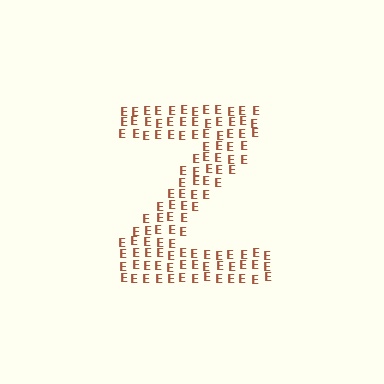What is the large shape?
The large shape is the letter Z.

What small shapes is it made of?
It is made of small letter E's.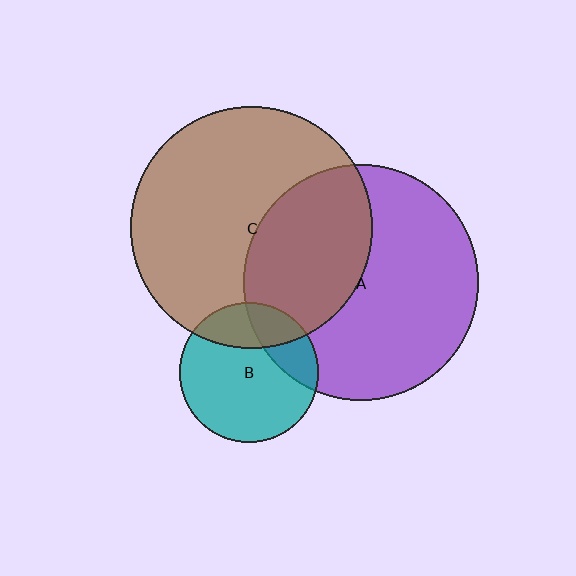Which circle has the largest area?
Circle C (brown).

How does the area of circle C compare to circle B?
Approximately 3.0 times.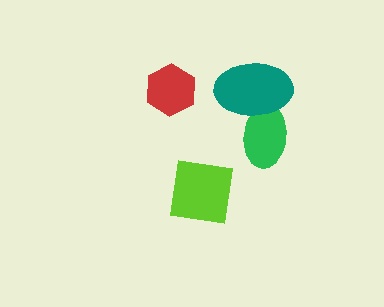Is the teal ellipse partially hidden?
No, no other shape covers it.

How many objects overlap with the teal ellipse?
1 object overlaps with the teal ellipse.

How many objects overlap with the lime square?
0 objects overlap with the lime square.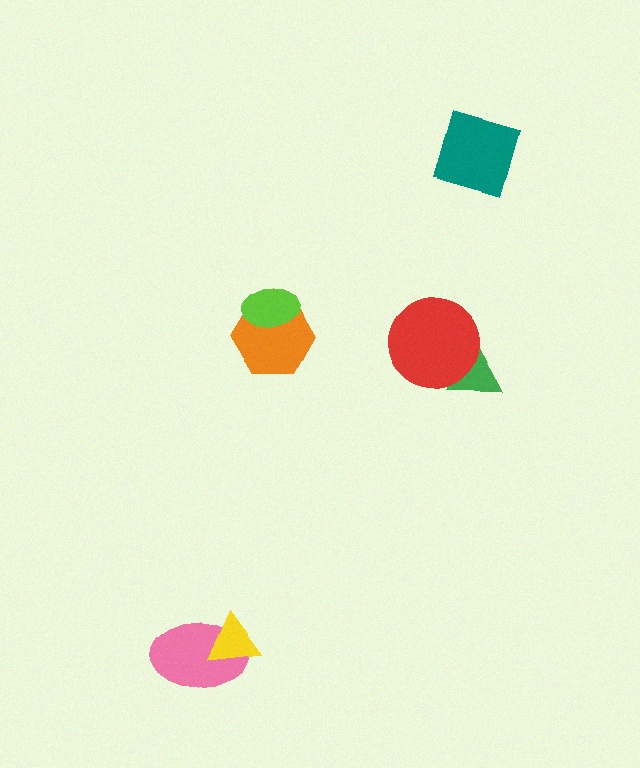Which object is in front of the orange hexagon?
The lime ellipse is in front of the orange hexagon.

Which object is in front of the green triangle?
The red circle is in front of the green triangle.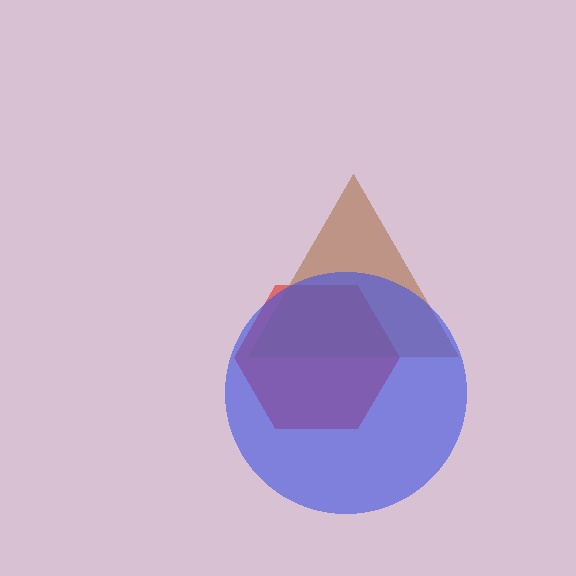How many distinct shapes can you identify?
There are 3 distinct shapes: a red hexagon, a brown triangle, a blue circle.